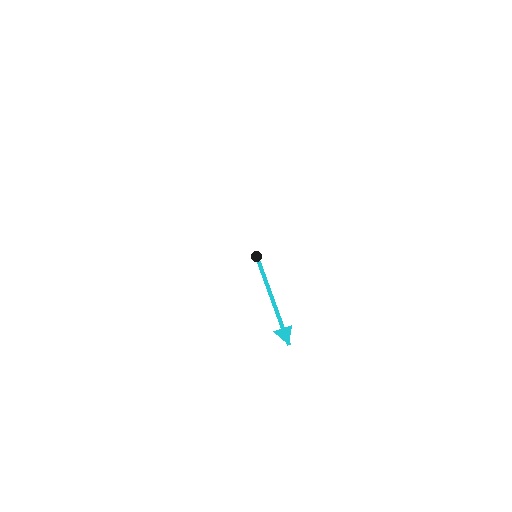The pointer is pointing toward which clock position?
Roughly 5 o'clock.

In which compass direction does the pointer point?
South.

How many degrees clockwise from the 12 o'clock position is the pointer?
Approximately 160 degrees.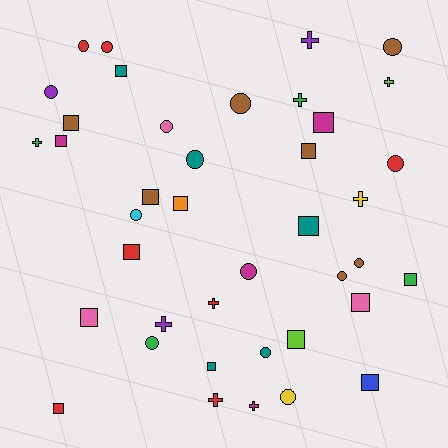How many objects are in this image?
There are 40 objects.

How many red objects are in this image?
There are 7 red objects.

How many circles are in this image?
There are 15 circles.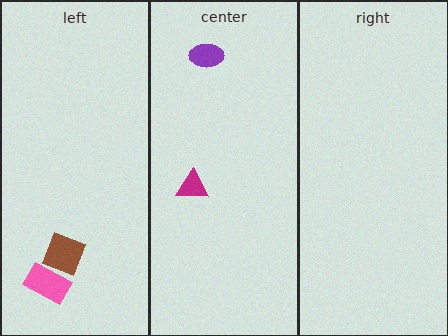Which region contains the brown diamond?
The left region.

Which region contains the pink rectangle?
The left region.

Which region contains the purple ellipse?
The center region.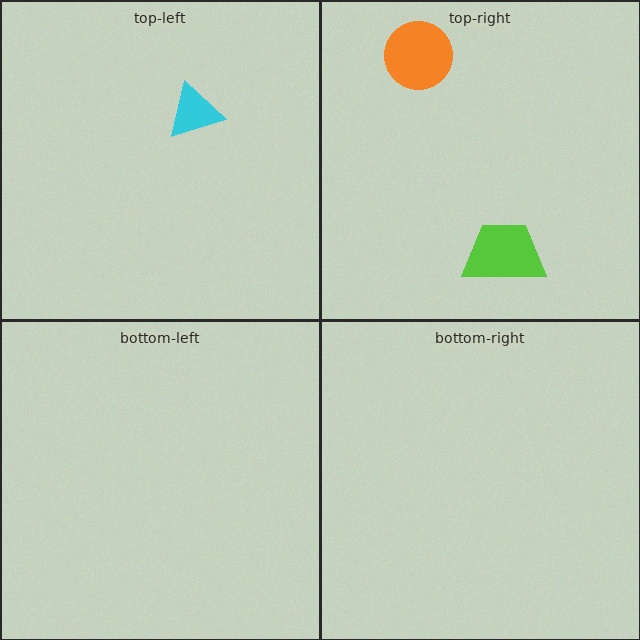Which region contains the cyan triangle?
The top-left region.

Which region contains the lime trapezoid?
The top-right region.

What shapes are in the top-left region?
The cyan triangle.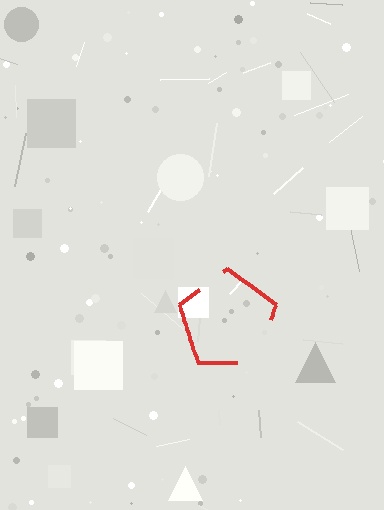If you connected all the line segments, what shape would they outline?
They would outline a pentagon.